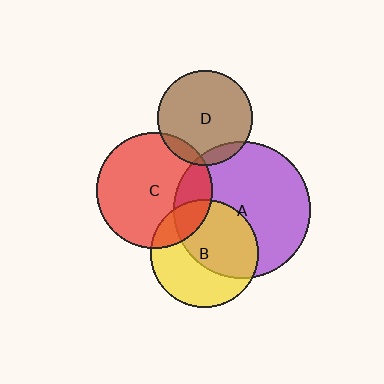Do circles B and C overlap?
Yes.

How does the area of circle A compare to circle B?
Approximately 1.6 times.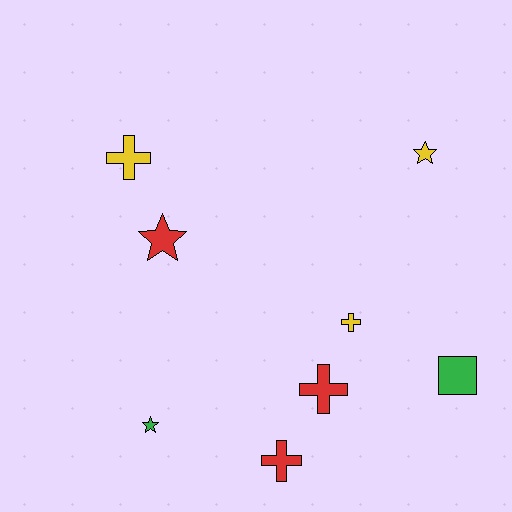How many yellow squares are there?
There are no yellow squares.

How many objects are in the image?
There are 8 objects.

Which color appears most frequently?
Yellow, with 3 objects.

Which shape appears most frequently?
Cross, with 4 objects.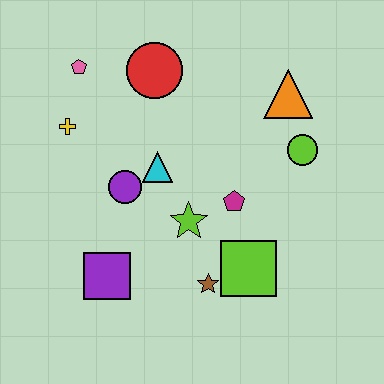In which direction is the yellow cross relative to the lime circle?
The yellow cross is to the left of the lime circle.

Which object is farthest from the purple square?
The orange triangle is farthest from the purple square.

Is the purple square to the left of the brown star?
Yes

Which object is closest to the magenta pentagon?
The lime star is closest to the magenta pentagon.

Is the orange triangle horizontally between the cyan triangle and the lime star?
No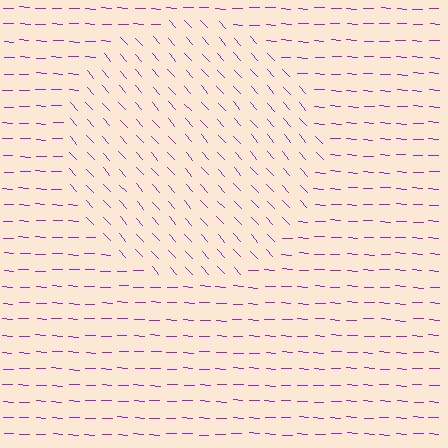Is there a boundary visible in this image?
Yes, there is a texture boundary formed by a change in line orientation.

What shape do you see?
I see a circle.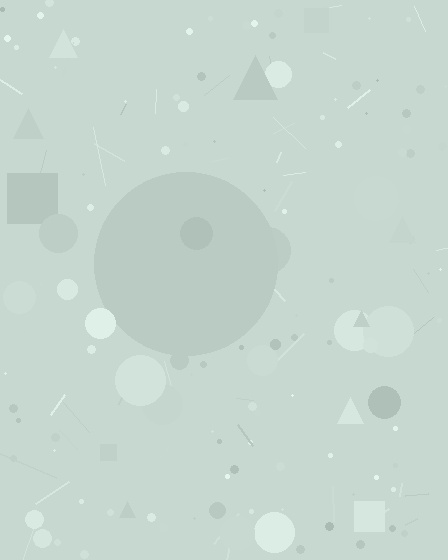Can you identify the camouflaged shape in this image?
The camouflaged shape is a circle.